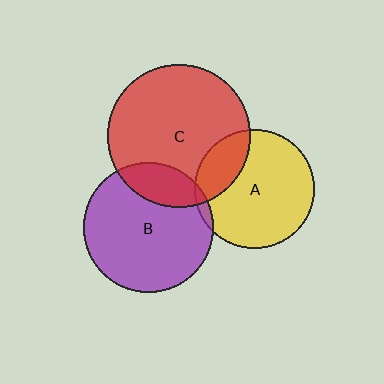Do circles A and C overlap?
Yes.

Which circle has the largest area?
Circle C (red).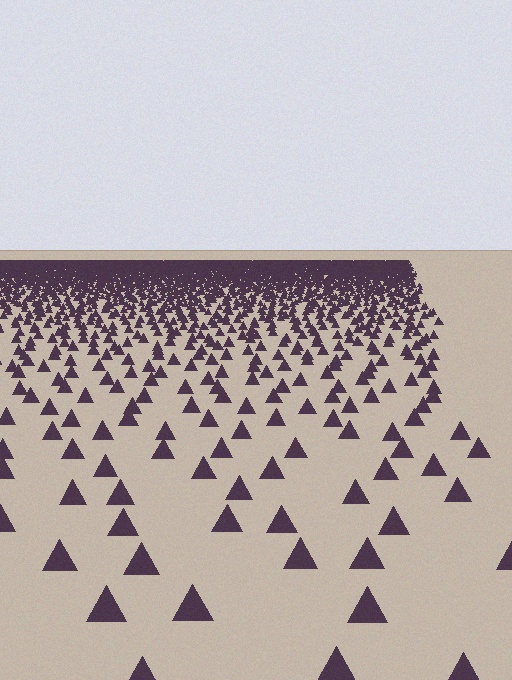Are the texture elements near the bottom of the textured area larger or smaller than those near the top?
Larger. Near the bottom, elements are closer to the viewer and appear at a bigger on-screen size.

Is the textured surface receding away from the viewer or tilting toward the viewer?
The surface is receding away from the viewer. Texture elements get smaller and denser toward the top.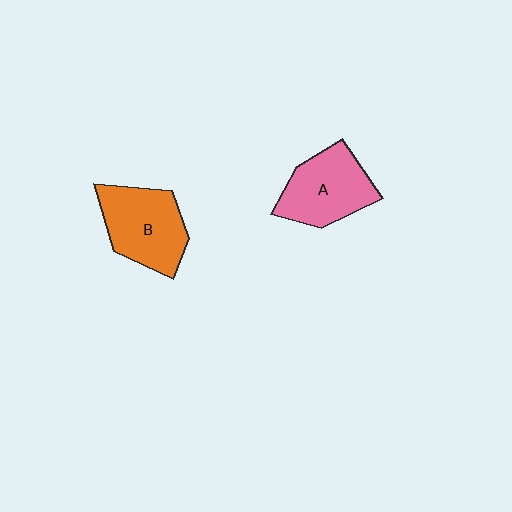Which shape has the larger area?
Shape B (orange).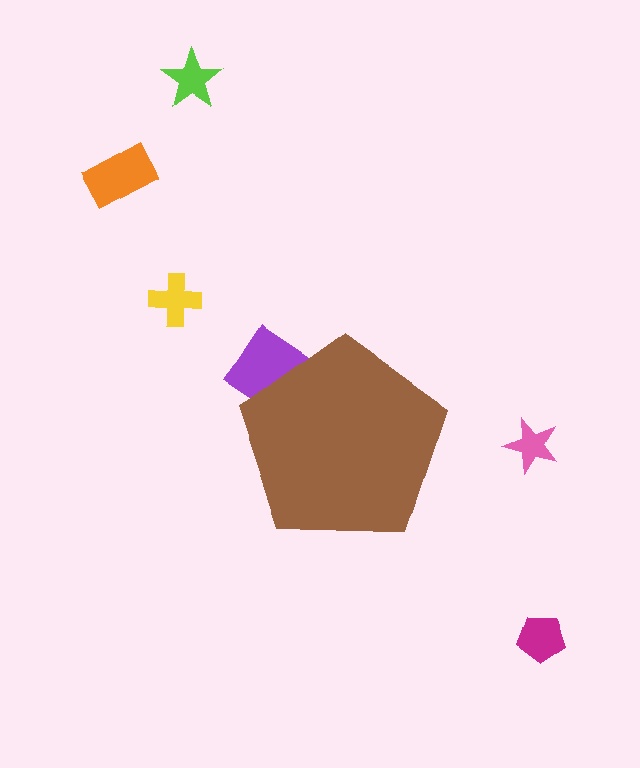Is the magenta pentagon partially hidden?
No, the magenta pentagon is fully visible.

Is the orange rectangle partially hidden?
No, the orange rectangle is fully visible.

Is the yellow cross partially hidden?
No, the yellow cross is fully visible.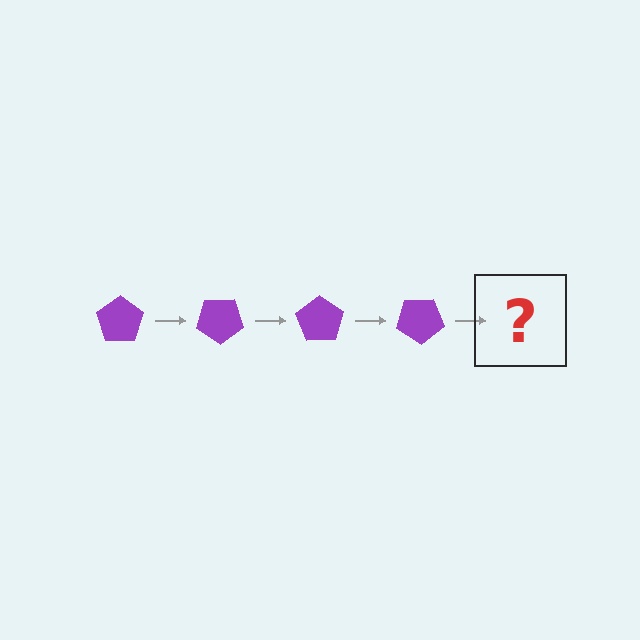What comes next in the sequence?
The next element should be a purple pentagon rotated 140 degrees.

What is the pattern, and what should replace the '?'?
The pattern is that the pentagon rotates 35 degrees each step. The '?' should be a purple pentagon rotated 140 degrees.